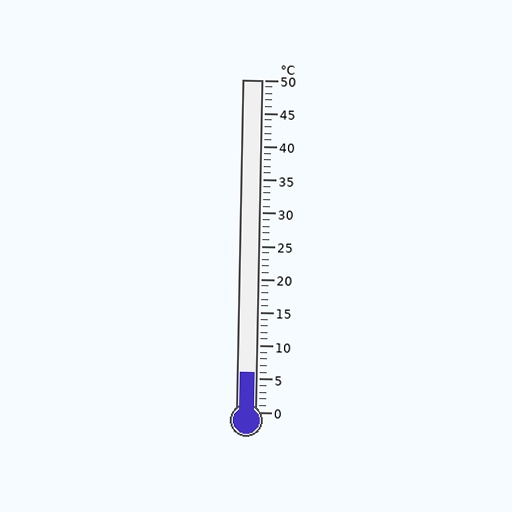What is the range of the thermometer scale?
The thermometer scale ranges from 0°C to 50°C.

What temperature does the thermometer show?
The thermometer shows approximately 6°C.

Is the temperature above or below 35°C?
The temperature is below 35°C.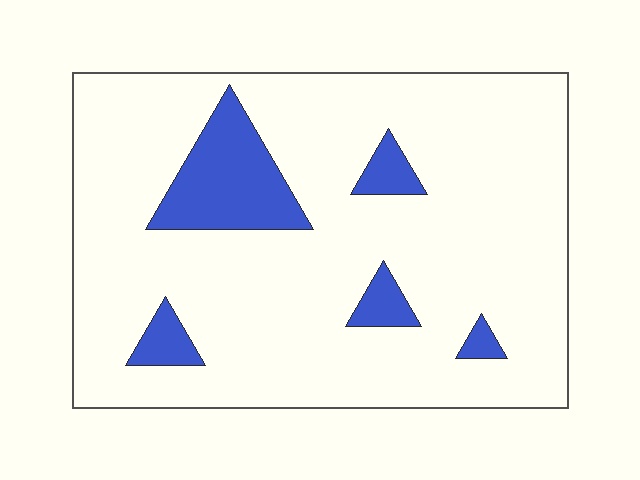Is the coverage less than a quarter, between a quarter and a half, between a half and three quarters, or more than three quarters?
Less than a quarter.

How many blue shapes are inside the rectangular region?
5.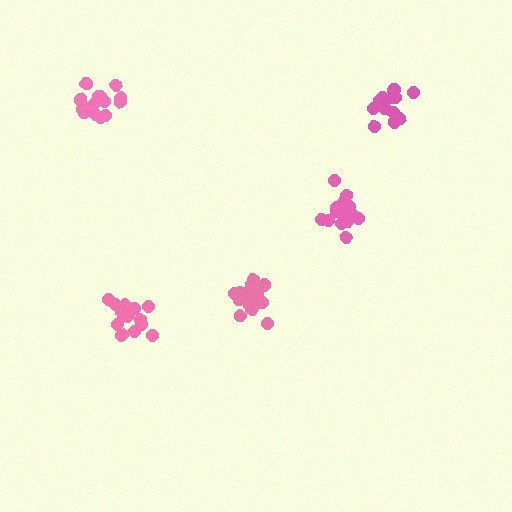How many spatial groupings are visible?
There are 5 spatial groupings.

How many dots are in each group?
Group 1: 16 dots, Group 2: 16 dots, Group 3: 15 dots, Group 4: 12 dots, Group 5: 17 dots (76 total).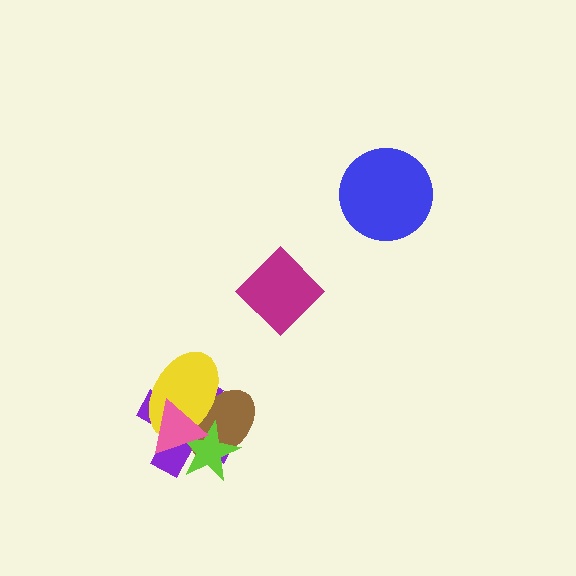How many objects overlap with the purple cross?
4 objects overlap with the purple cross.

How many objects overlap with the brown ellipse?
4 objects overlap with the brown ellipse.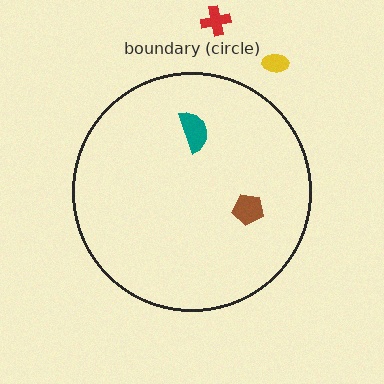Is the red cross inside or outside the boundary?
Outside.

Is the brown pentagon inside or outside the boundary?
Inside.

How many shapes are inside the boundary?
2 inside, 2 outside.